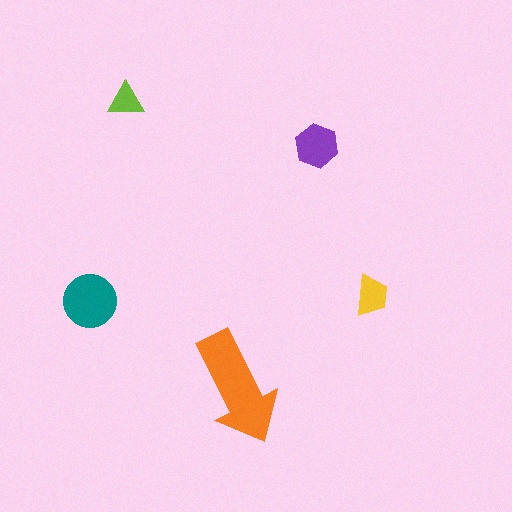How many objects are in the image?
There are 5 objects in the image.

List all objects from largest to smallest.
The orange arrow, the teal circle, the purple hexagon, the yellow trapezoid, the lime triangle.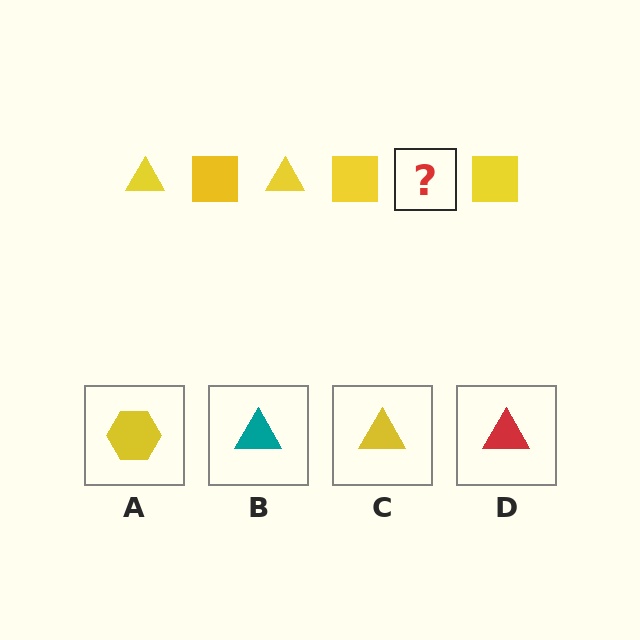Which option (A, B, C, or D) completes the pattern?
C.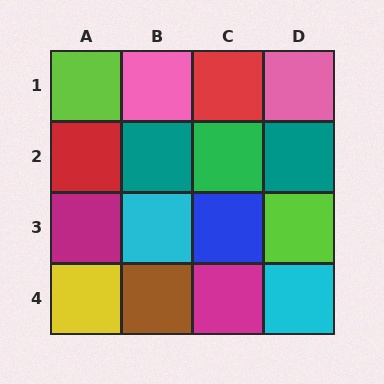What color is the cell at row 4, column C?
Magenta.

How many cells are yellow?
1 cell is yellow.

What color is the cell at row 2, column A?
Red.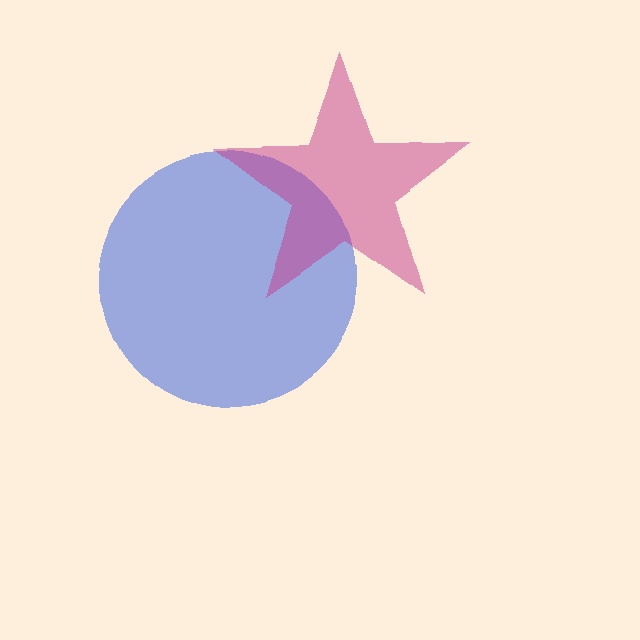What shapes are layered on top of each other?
The layered shapes are: a blue circle, a magenta star.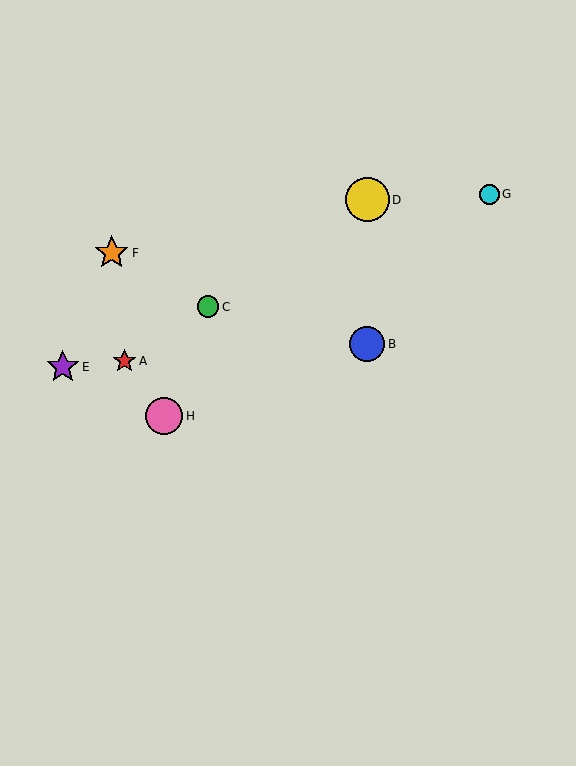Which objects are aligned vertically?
Objects B, D are aligned vertically.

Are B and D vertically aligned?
Yes, both are at x≈367.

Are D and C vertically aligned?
No, D is at x≈367 and C is at x≈208.